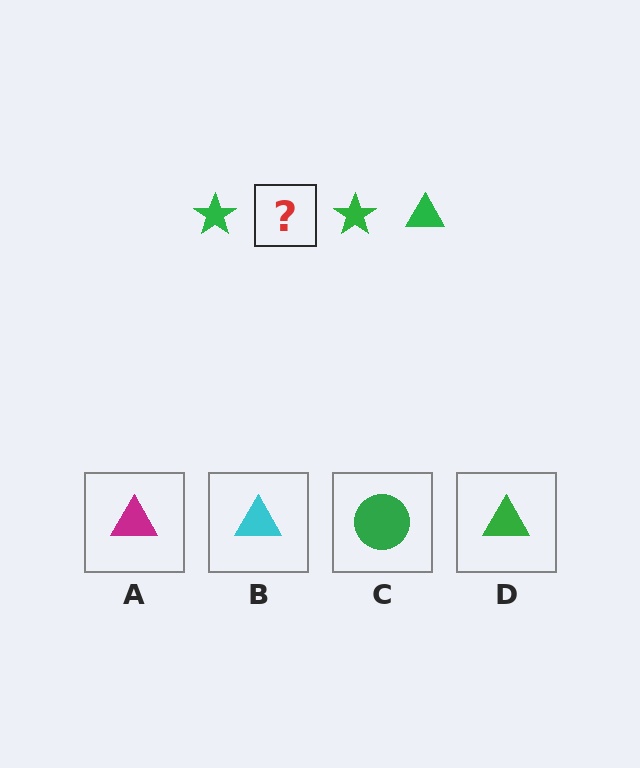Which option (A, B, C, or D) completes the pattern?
D.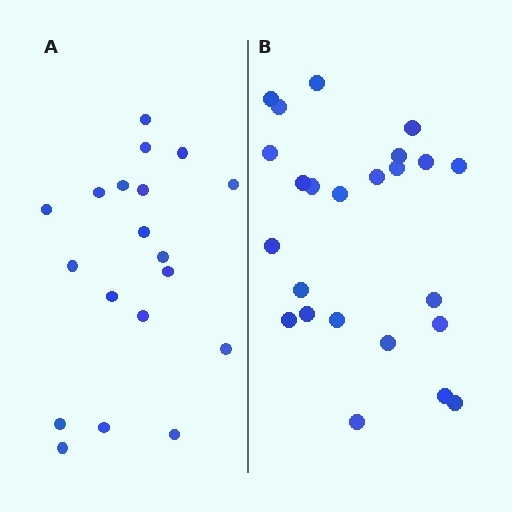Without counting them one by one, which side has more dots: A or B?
Region B (the right region) has more dots.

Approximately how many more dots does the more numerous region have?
Region B has about 5 more dots than region A.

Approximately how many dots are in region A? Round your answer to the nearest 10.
About 20 dots. (The exact count is 19, which rounds to 20.)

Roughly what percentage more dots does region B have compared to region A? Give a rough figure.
About 25% more.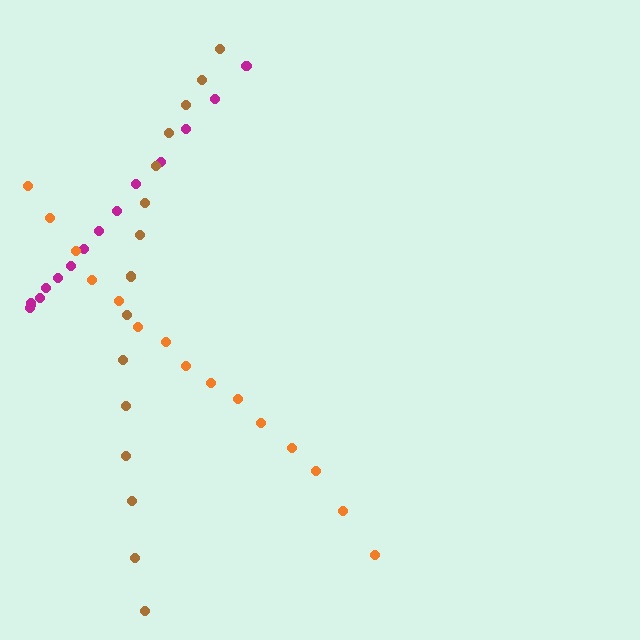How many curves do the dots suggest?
There are 3 distinct paths.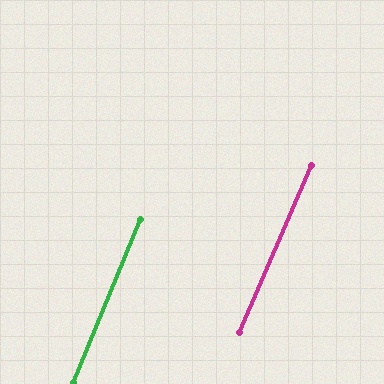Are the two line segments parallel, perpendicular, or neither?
Parallel — their directions differ by only 1.1°.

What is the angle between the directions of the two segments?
Approximately 1 degree.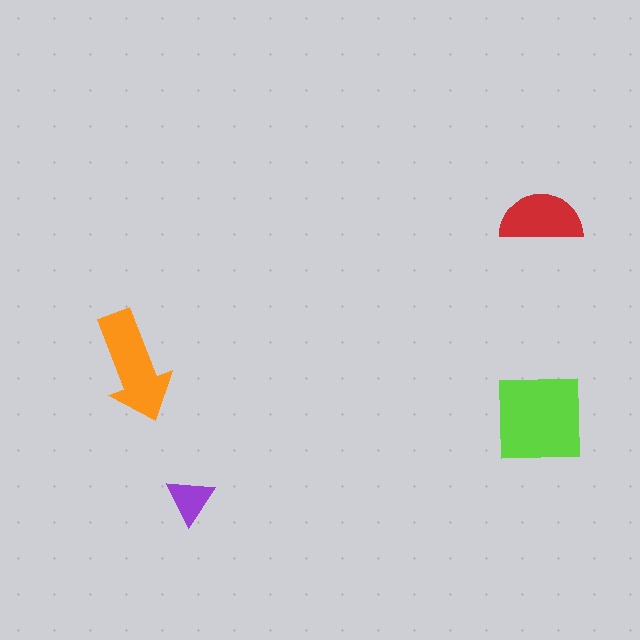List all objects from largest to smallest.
The lime square, the orange arrow, the red semicircle, the purple triangle.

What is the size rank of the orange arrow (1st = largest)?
2nd.